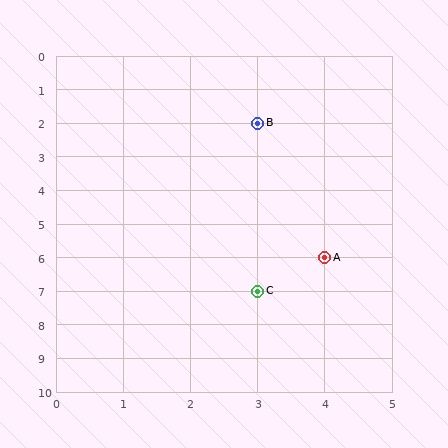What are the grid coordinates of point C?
Point C is at grid coordinates (3, 7).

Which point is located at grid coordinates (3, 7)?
Point C is at (3, 7).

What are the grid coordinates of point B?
Point B is at grid coordinates (3, 2).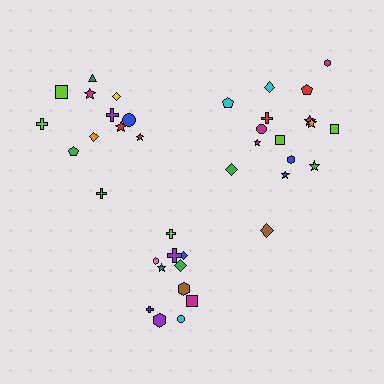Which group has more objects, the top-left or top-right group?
The top-right group.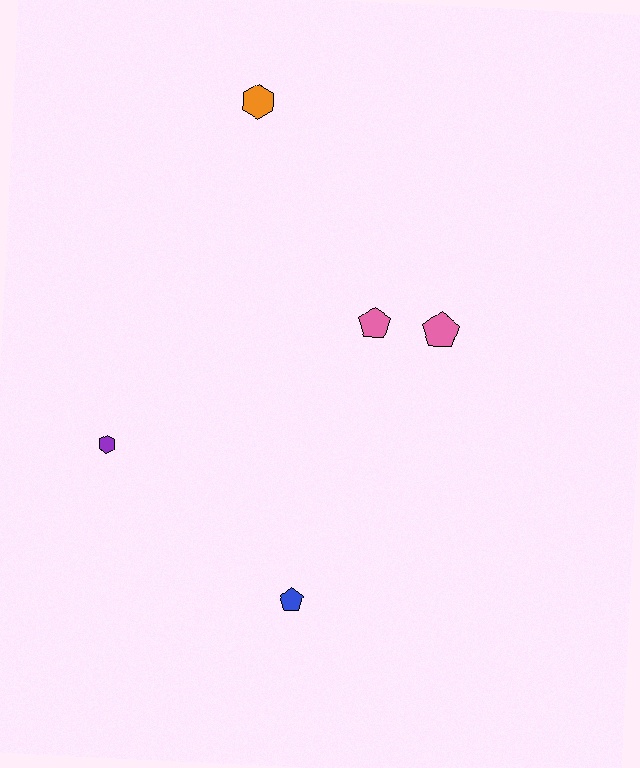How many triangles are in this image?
There are no triangles.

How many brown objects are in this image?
There are no brown objects.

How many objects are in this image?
There are 5 objects.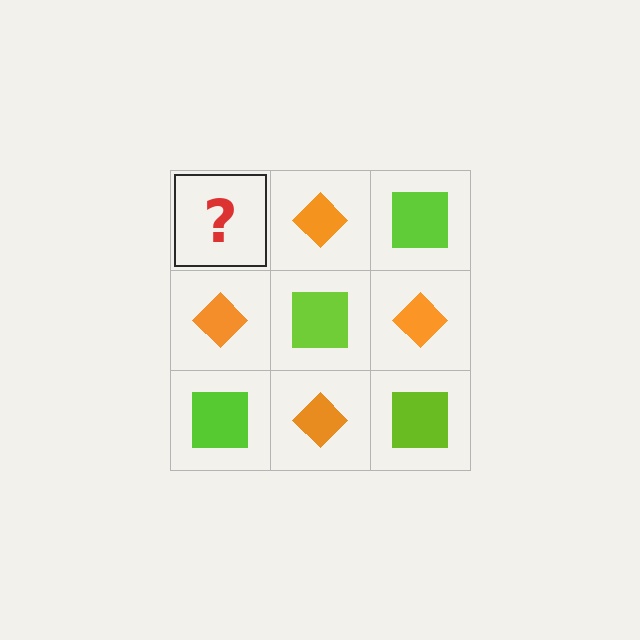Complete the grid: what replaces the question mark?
The question mark should be replaced with a lime square.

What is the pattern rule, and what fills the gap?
The rule is that it alternates lime square and orange diamond in a checkerboard pattern. The gap should be filled with a lime square.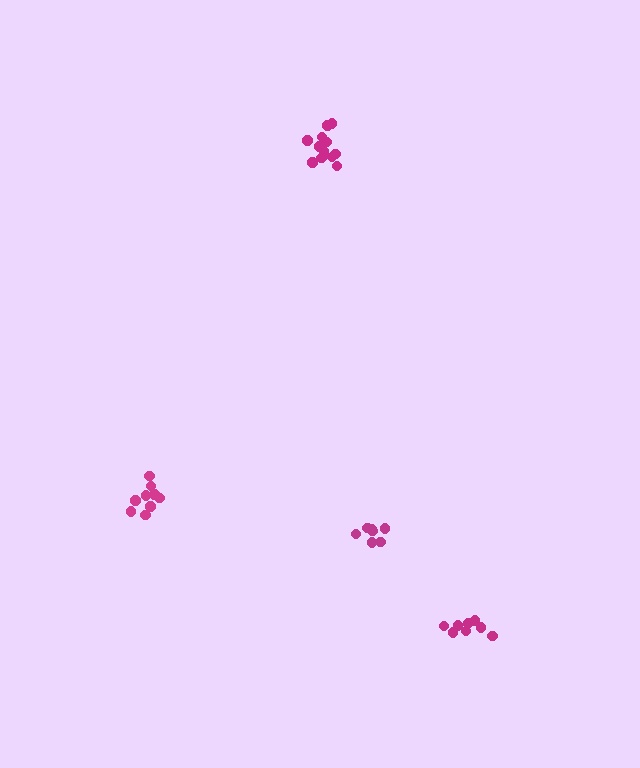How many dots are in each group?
Group 1: 8 dots, Group 2: 9 dots, Group 3: 7 dots, Group 4: 12 dots (36 total).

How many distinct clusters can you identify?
There are 4 distinct clusters.